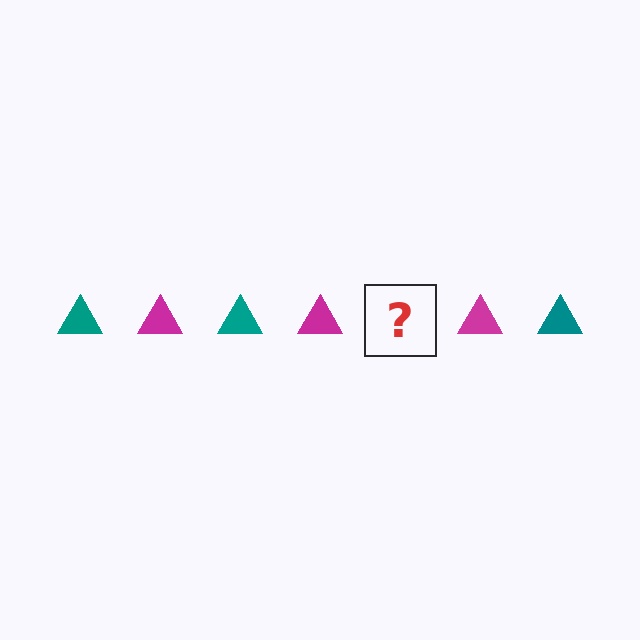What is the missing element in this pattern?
The missing element is a teal triangle.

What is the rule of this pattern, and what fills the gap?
The rule is that the pattern cycles through teal, magenta triangles. The gap should be filled with a teal triangle.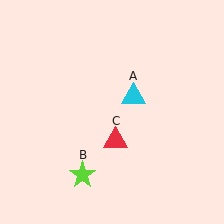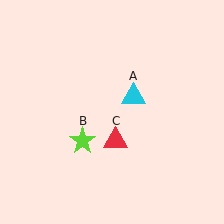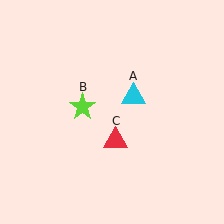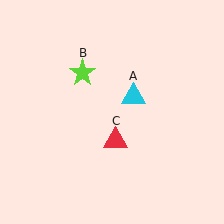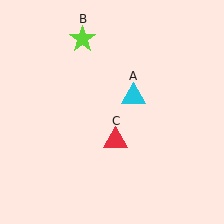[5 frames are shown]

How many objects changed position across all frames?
1 object changed position: lime star (object B).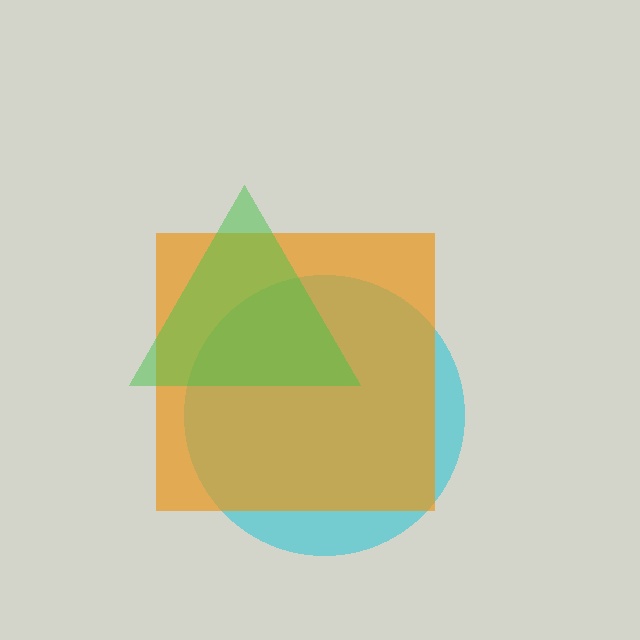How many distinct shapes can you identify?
There are 3 distinct shapes: a cyan circle, an orange square, a green triangle.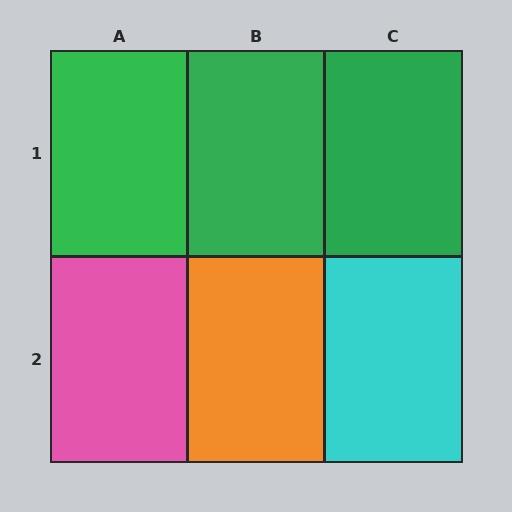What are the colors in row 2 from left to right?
Pink, orange, cyan.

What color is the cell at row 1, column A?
Green.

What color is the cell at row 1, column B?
Green.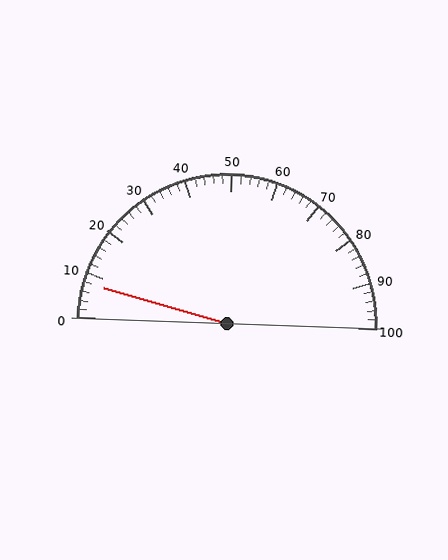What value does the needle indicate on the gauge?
The needle indicates approximately 8.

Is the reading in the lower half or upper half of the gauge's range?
The reading is in the lower half of the range (0 to 100).